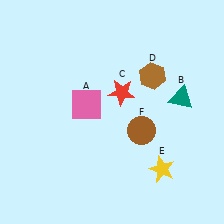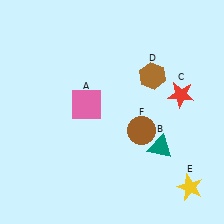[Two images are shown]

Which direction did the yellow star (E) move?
The yellow star (E) moved right.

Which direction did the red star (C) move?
The red star (C) moved right.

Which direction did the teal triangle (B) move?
The teal triangle (B) moved down.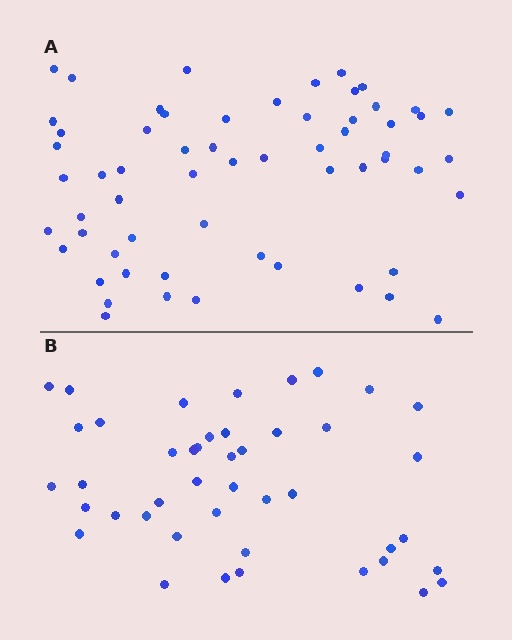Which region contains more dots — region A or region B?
Region A (the top region) has more dots.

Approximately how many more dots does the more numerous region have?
Region A has approximately 15 more dots than region B.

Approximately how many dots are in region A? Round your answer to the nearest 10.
About 60 dots.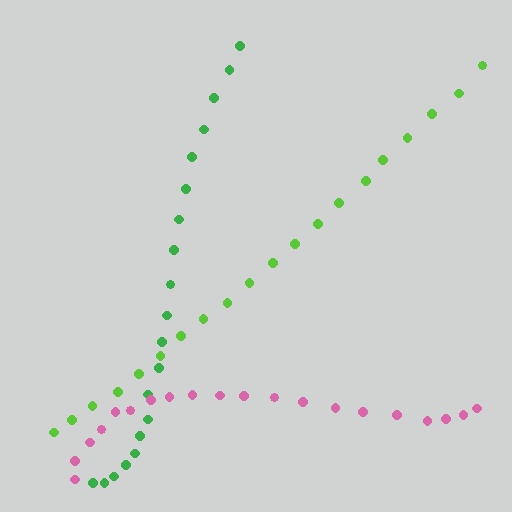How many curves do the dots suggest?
There are 3 distinct paths.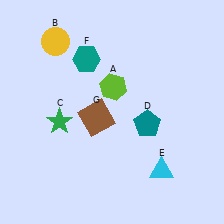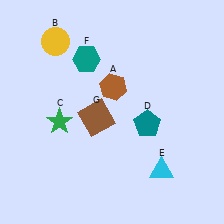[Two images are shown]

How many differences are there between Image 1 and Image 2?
There is 1 difference between the two images.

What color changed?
The hexagon (A) changed from lime in Image 1 to brown in Image 2.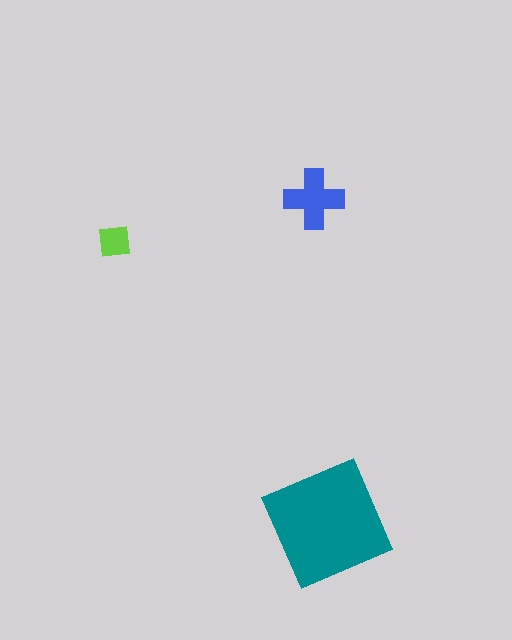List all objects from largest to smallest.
The teal square, the blue cross, the lime square.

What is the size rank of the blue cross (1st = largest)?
2nd.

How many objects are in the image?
There are 3 objects in the image.